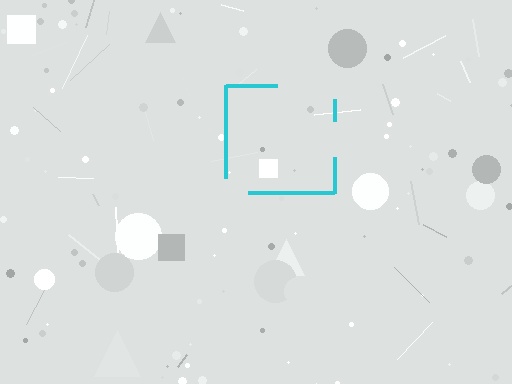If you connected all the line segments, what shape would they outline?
They would outline a square.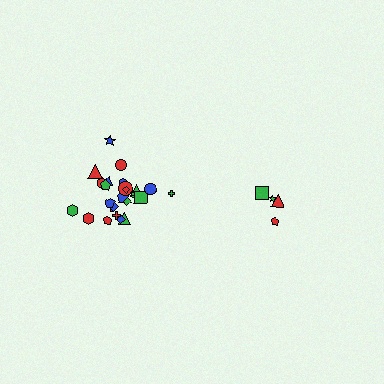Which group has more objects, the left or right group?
The left group.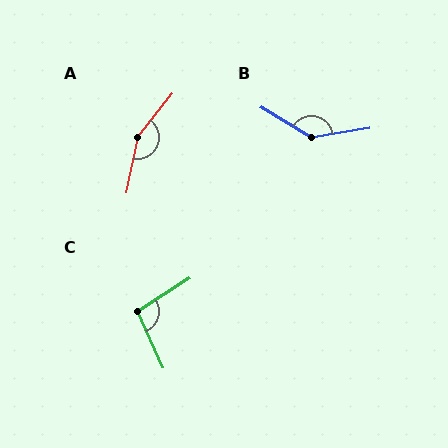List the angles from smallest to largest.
C (99°), B (139°), A (153°).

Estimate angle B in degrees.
Approximately 139 degrees.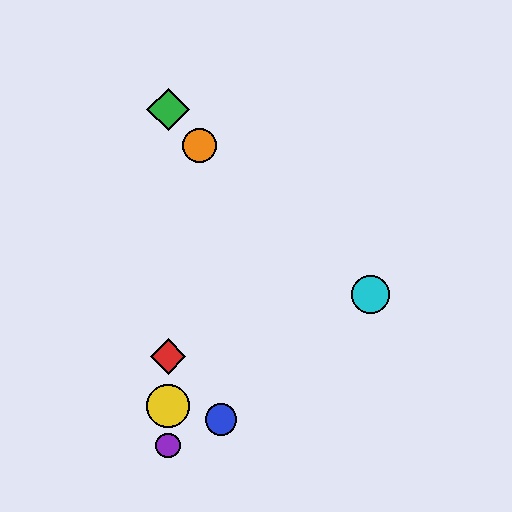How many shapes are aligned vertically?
4 shapes (the red diamond, the green diamond, the yellow circle, the purple circle) are aligned vertically.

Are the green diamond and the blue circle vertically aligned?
No, the green diamond is at x≈168 and the blue circle is at x≈221.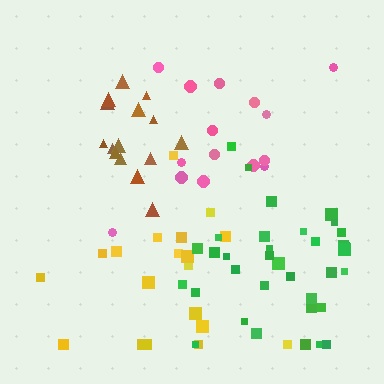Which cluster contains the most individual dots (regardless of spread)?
Green (35).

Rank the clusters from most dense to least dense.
brown, green, pink, yellow.